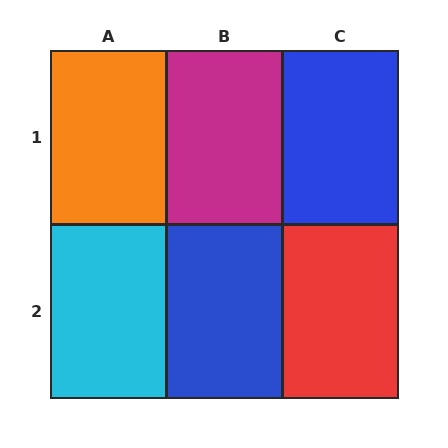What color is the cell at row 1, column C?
Blue.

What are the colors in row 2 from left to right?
Cyan, blue, red.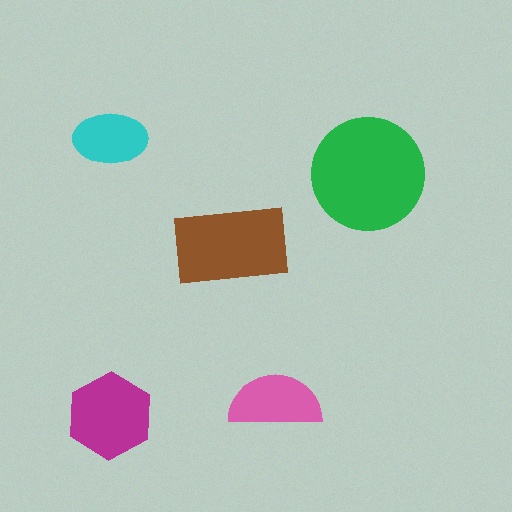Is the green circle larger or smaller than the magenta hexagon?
Larger.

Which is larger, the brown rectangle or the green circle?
The green circle.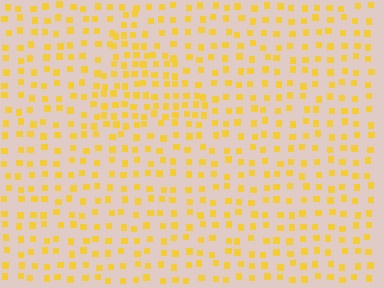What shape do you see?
I see a triangle.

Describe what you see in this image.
The image contains small yellow elements arranged at two different densities. A triangle-shaped region is visible where the elements are more densely packed than the surrounding area.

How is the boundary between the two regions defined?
The boundary is defined by a change in element density (approximately 1.7x ratio). All elements are the same color, size, and shape.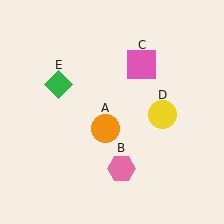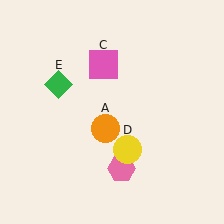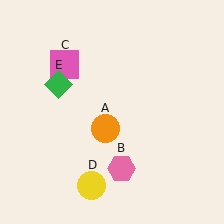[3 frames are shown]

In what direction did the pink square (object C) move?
The pink square (object C) moved left.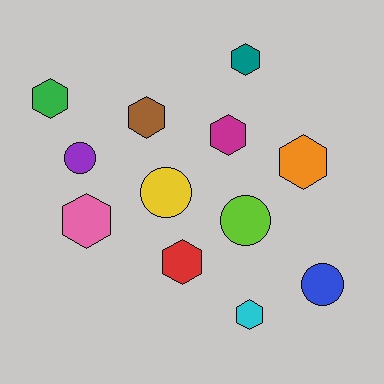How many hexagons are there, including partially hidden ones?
There are 8 hexagons.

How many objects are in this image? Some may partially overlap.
There are 12 objects.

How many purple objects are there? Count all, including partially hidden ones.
There is 1 purple object.